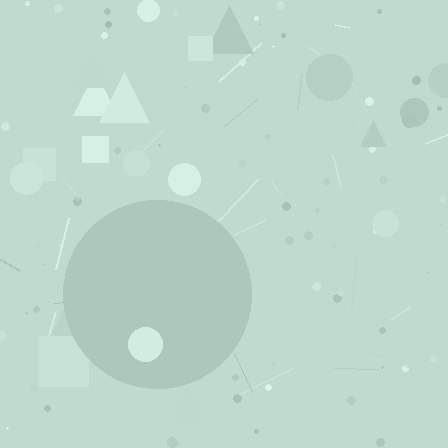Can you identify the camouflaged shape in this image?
The camouflaged shape is a circle.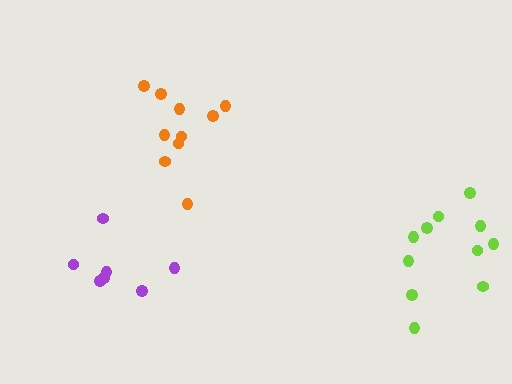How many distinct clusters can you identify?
There are 3 distinct clusters.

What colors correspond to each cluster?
The clusters are colored: purple, lime, orange.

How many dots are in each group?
Group 1: 7 dots, Group 2: 11 dots, Group 3: 10 dots (28 total).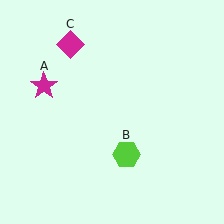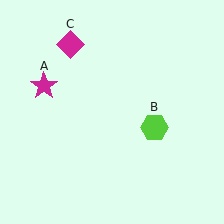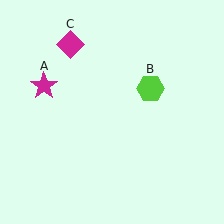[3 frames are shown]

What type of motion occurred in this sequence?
The lime hexagon (object B) rotated counterclockwise around the center of the scene.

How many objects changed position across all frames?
1 object changed position: lime hexagon (object B).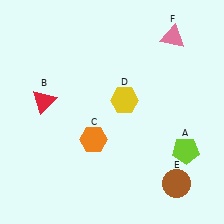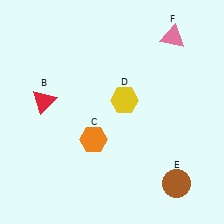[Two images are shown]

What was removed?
The lime pentagon (A) was removed in Image 2.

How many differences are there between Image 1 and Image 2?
There is 1 difference between the two images.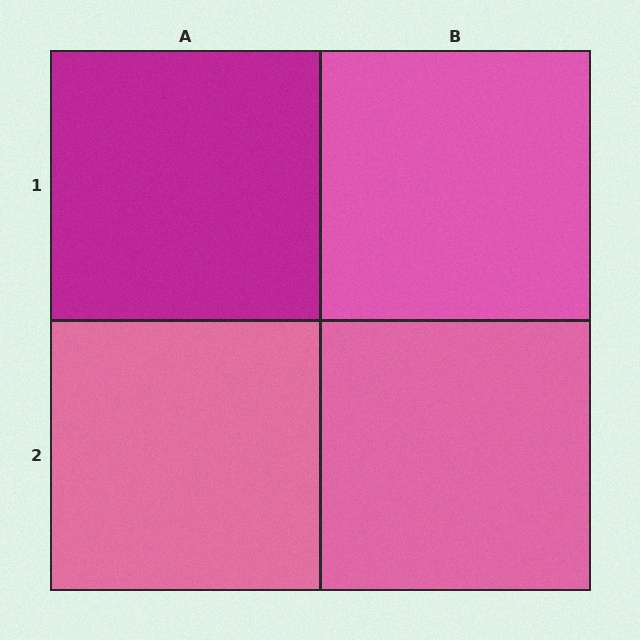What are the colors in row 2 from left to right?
Pink, pink.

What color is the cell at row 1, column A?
Magenta.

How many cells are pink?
3 cells are pink.